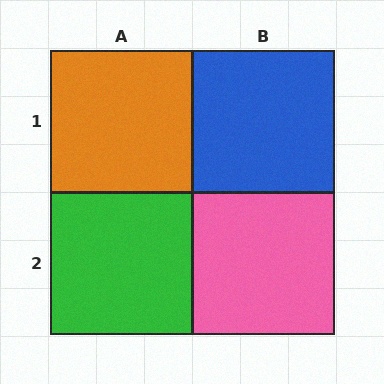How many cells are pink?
1 cell is pink.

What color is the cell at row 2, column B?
Pink.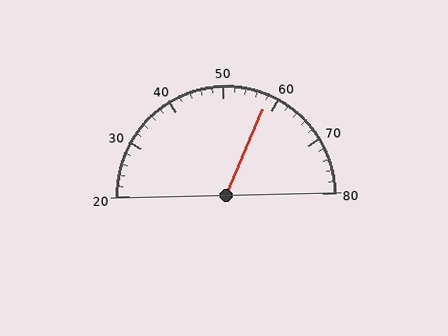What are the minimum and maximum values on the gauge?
The gauge ranges from 20 to 80.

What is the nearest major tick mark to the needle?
The nearest major tick mark is 60.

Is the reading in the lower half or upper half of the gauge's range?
The reading is in the upper half of the range (20 to 80).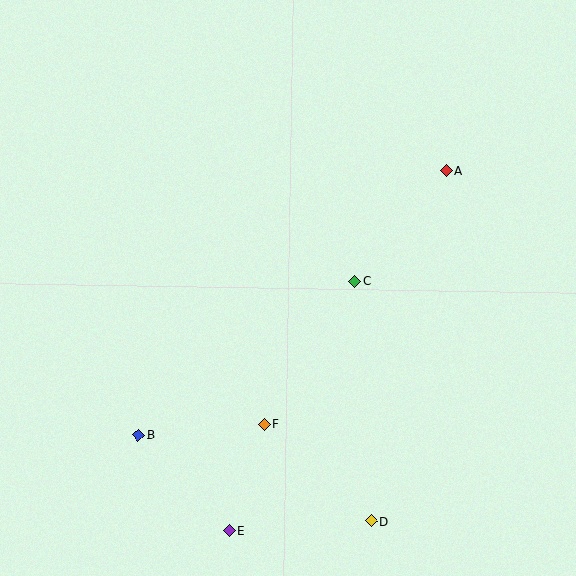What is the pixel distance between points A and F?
The distance between A and F is 312 pixels.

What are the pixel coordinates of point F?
Point F is at (264, 424).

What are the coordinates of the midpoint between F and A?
The midpoint between F and A is at (355, 297).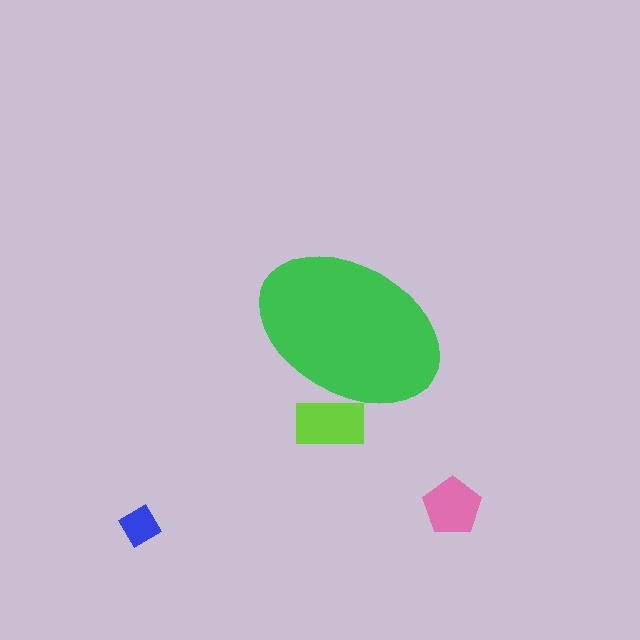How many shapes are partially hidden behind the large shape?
1 shape is partially hidden.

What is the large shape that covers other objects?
A green ellipse.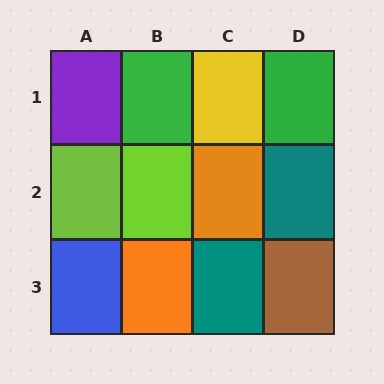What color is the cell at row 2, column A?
Lime.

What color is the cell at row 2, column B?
Lime.